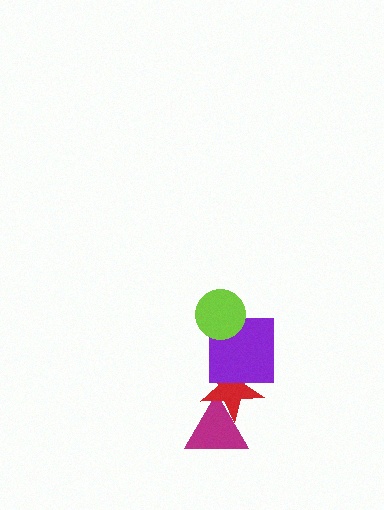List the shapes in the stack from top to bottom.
From top to bottom: the lime circle, the purple square, the red star, the magenta triangle.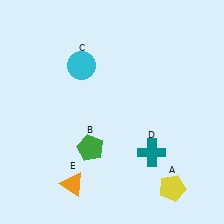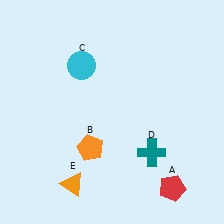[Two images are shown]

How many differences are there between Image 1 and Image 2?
There are 2 differences between the two images.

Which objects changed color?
A changed from yellow to red. B changed from green to orange.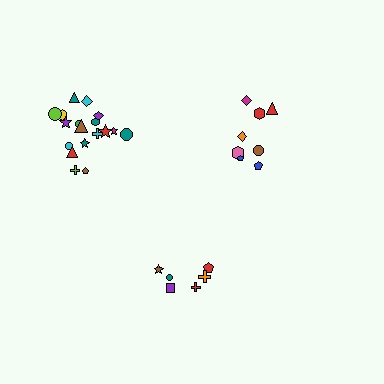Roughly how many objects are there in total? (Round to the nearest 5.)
Roughly 30 objects in total.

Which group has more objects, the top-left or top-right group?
The top-left group.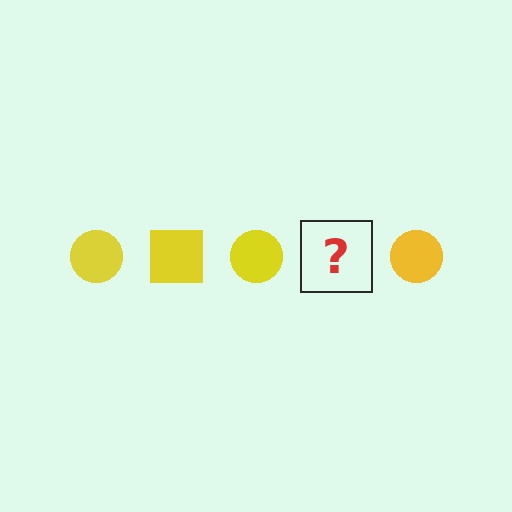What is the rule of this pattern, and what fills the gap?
The rule is that the pattern cycles through circle, square shapes in yellow. The gap should be filled with a yellow square.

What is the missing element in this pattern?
The missing element is a yellow square.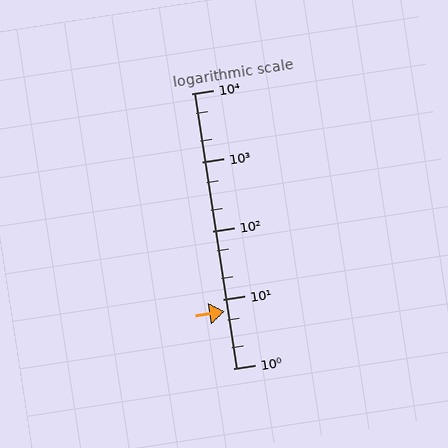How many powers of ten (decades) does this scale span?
The scale spans 4 decades, from 1 to 10000.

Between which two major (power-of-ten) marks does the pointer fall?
The pointer is between 1 and 10.